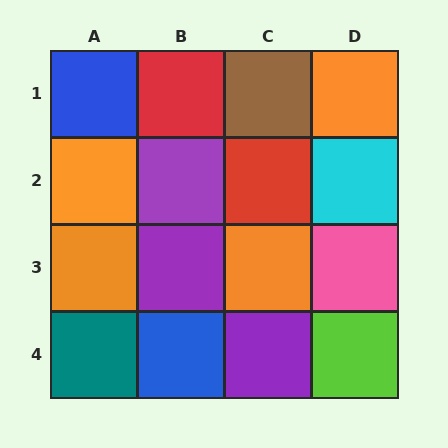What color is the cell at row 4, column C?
Purple.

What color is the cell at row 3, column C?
Orange.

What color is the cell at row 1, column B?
Red.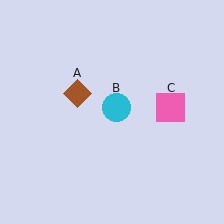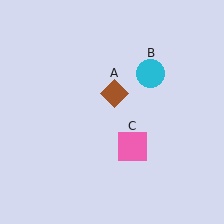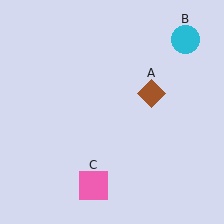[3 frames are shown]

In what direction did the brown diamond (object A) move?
The brown diamond (object A) moved right.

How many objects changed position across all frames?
3 objects changed position: brown diamond (object A), cyan circle (object B), pink square (object C).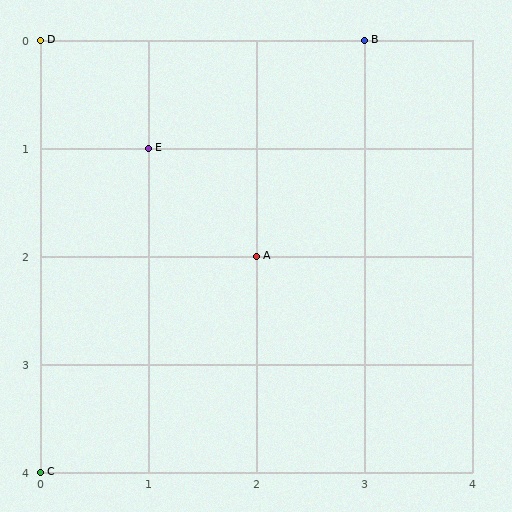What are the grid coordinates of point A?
Point A is at grid coordinates (2, 2).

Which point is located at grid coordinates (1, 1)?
Point E is at (1, 1).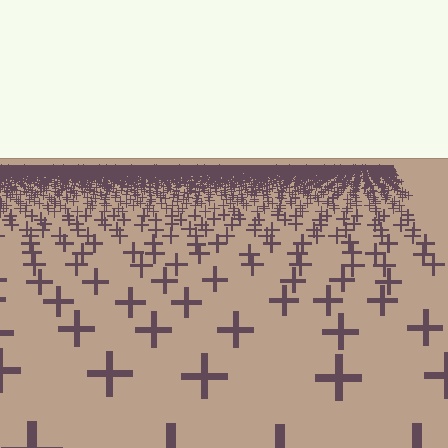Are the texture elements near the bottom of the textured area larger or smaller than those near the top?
Larger. Near the bottom, elements are closer to the viewer and appear at a bigger on-screen size.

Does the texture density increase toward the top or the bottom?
Density increases toward the top.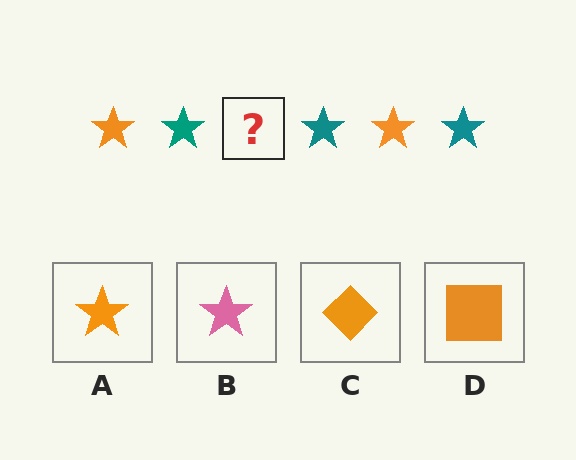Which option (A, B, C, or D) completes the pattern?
A.